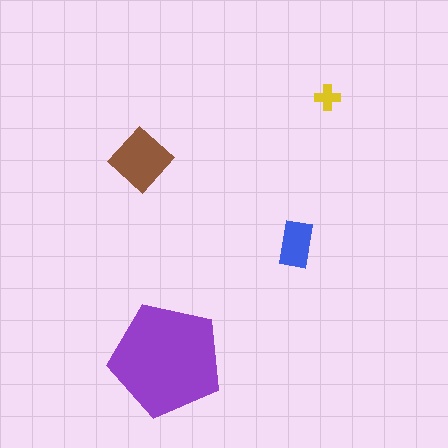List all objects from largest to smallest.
The purple pentagon, the brown diamond, the blue rectangle, the yellow cross.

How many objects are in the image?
There are 4 objects in the image.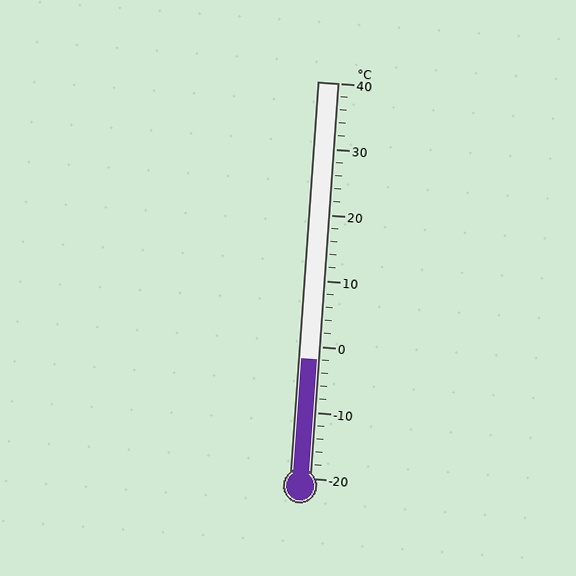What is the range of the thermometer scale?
The thermometer scale ranges from -20°C to 40°C.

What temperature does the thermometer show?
The thermometer shows approximately -2°C.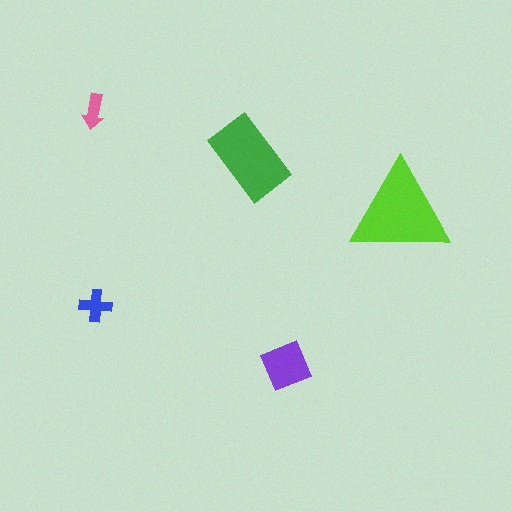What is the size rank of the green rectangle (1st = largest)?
2nd.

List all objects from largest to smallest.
The lime triangle, the green rectangle, the purple square, the blue cross, the pink arrow.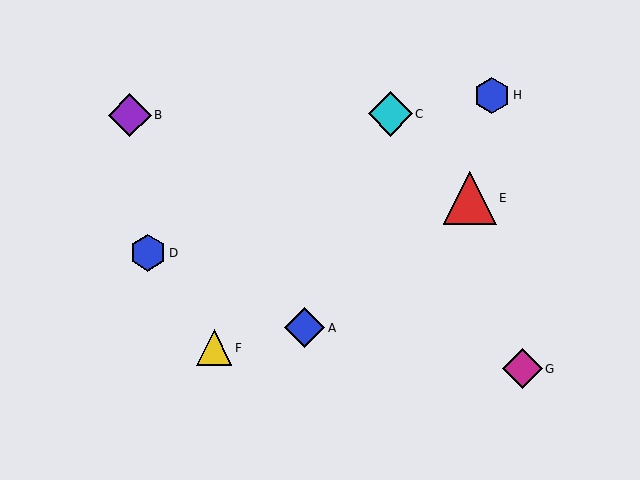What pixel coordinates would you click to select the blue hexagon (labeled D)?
Click at (148, 253) to select the blue hexagon D.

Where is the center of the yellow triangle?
The center of the yellow triangle is at (214, 348).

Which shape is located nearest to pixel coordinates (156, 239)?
The blue hexagon (labeled D) at (148, 253) is nearest to that location.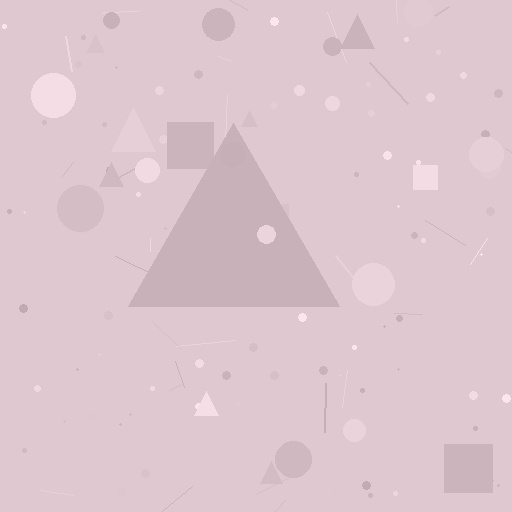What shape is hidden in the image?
A triangle is hidden in the image.